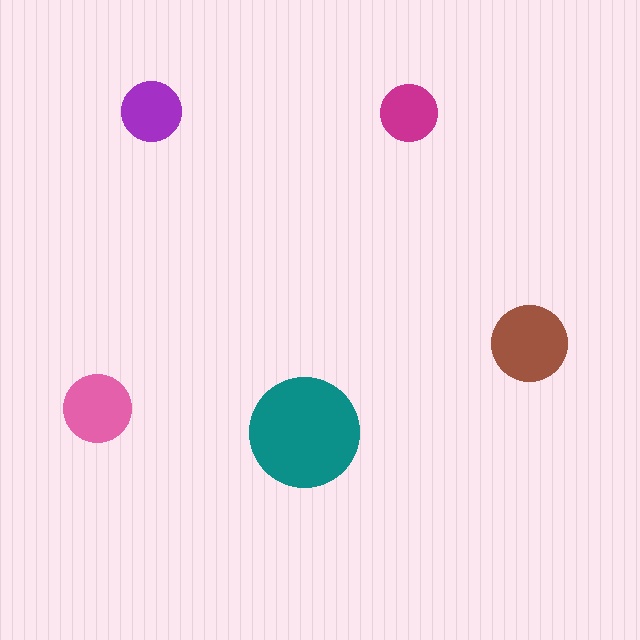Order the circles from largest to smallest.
the teal one, the brown one, the pink one, the purple one, the magenta one.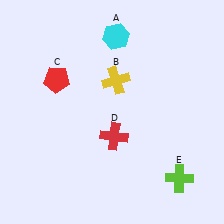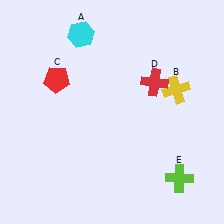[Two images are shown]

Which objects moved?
The objects that moved are: the cyan hexagon (A), the yellow cross (B), the red cross (D).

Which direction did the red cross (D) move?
The red cross (D) moved up.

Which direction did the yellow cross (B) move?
The yellow cross (B) moved right.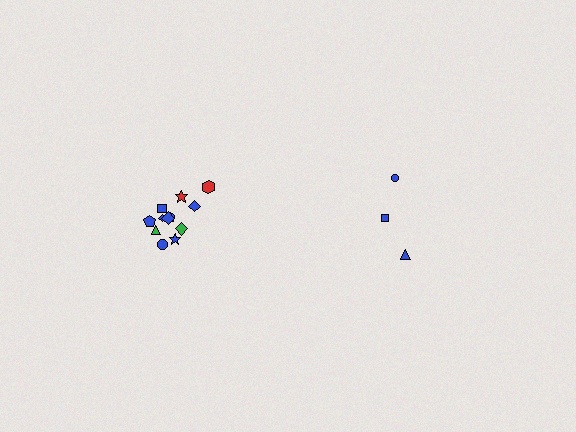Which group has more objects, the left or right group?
The left group.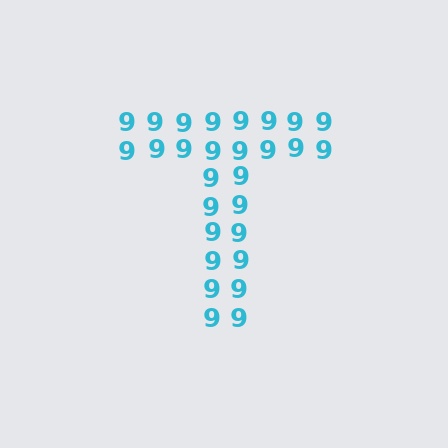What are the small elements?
The small elements are digit 9's.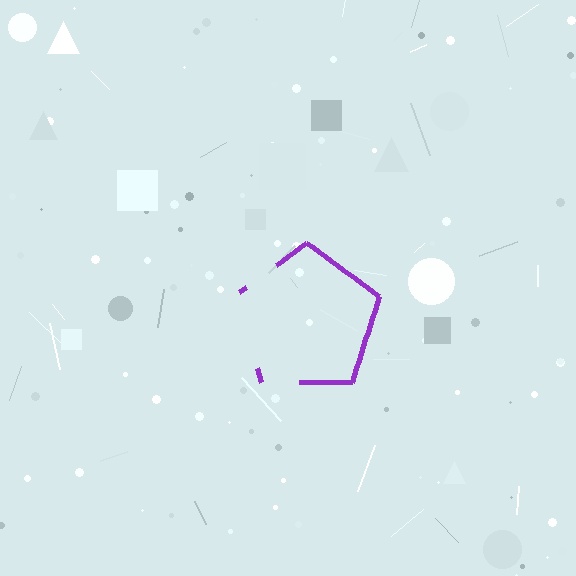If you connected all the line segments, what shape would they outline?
They would outline a pentagon.